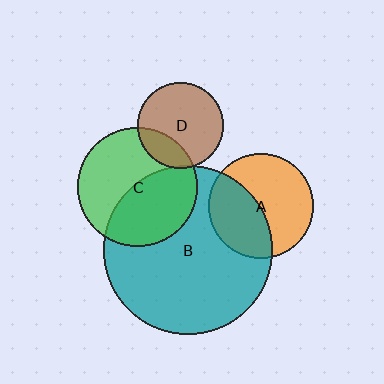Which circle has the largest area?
Circle B (teal).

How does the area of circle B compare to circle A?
Approximately 2.6 times.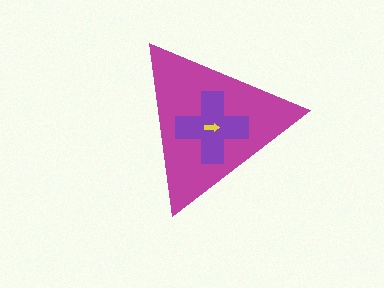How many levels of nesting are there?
3.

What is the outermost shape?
The magenta triangle.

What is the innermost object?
The yellow arrow.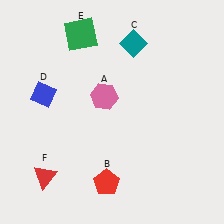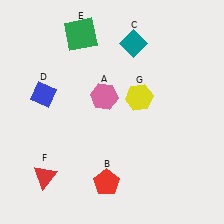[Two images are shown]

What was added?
A yellow hexagon (G) was added in Image 2.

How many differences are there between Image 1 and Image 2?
There is 1 difference between the two images.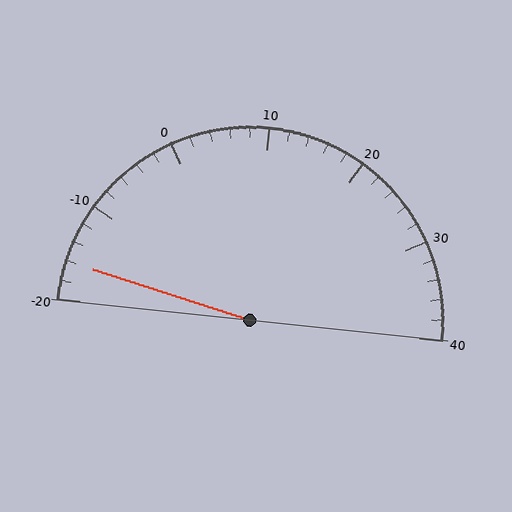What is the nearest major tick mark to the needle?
The nearest major tick mark is -20.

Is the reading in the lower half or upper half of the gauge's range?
The reading is in the lower half of the range (-20 to 40).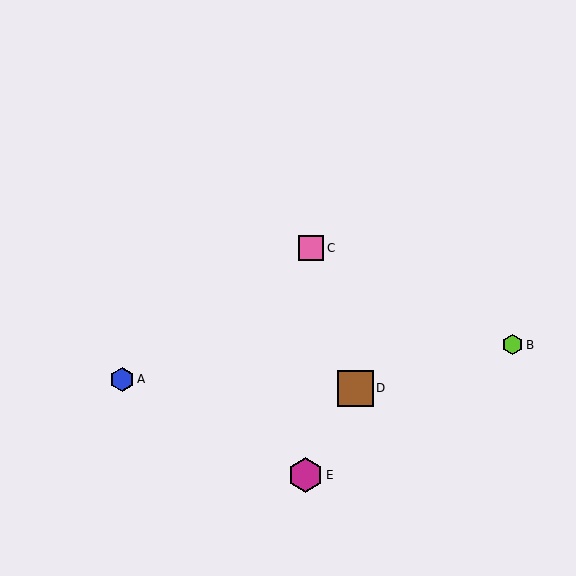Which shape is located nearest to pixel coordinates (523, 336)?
The lime hexagon (labeled B) at (513, 345) is nearest to that location.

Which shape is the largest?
The brown square (labeled D) is the largest.